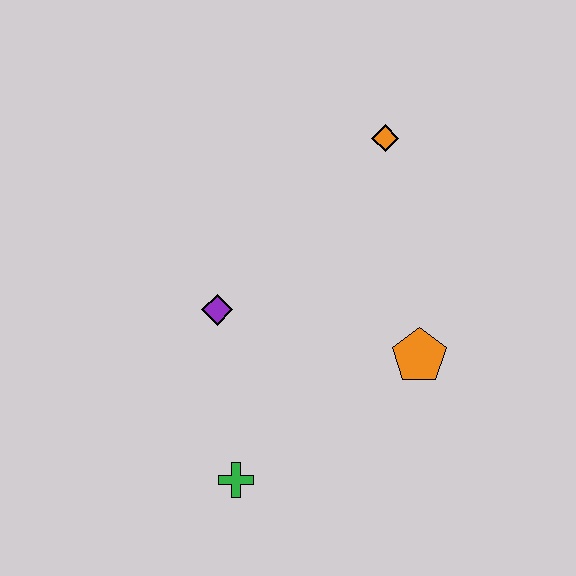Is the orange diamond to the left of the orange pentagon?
Yes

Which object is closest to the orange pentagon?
The purple diamond is closest to the orange pentagon.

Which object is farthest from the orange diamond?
The green cross is farthest from the orange diamond.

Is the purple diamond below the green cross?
No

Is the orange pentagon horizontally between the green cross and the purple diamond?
No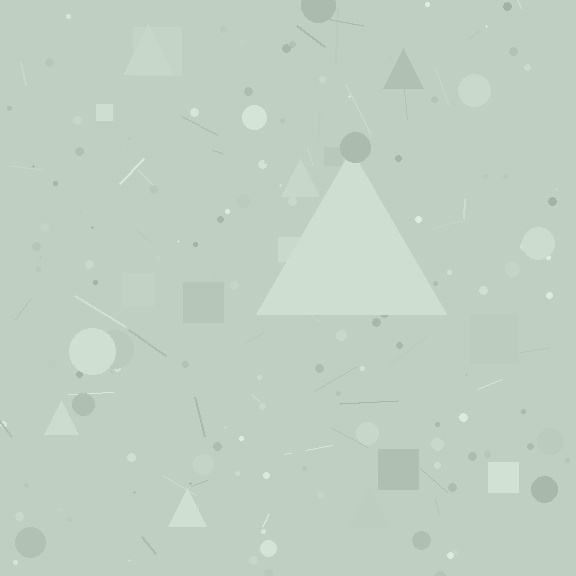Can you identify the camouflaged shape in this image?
The camouflaged shape is a triangle.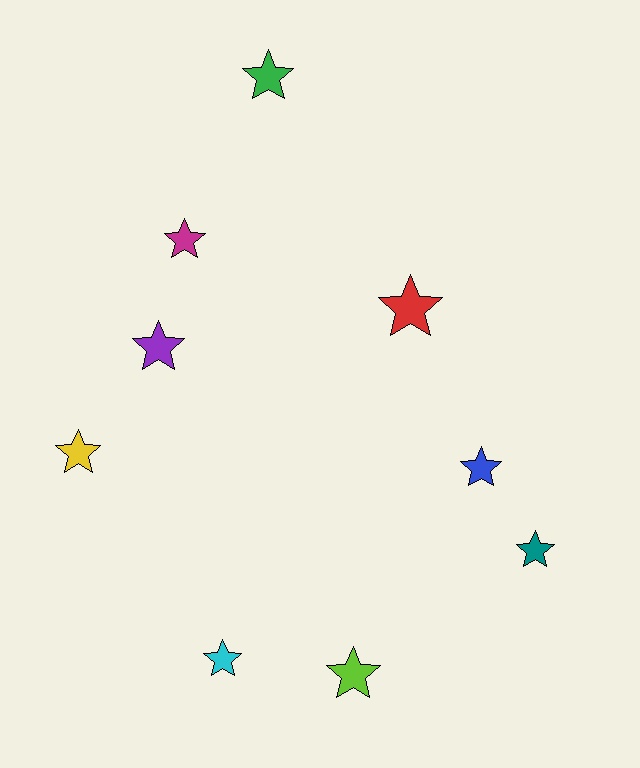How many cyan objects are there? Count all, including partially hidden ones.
There is 1 cyan object.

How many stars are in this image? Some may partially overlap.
There are 9 stars.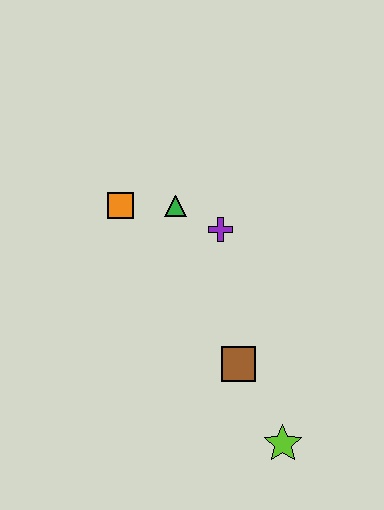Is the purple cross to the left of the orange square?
No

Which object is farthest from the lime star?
The orange square is farthest from the lime star.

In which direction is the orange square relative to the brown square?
The orange square is above the brown square.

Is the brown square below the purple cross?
Yes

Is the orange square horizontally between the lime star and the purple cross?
No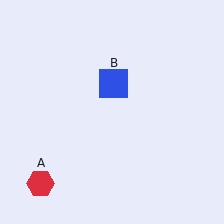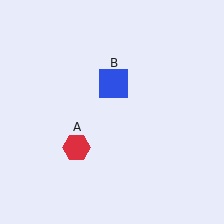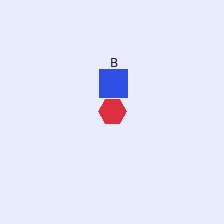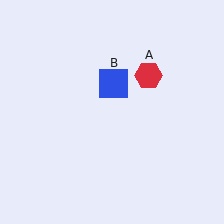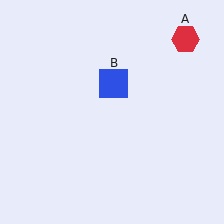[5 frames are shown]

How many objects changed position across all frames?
1 object changed position: red hexagon (object A).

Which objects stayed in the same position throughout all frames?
Blue square (object B) remained stationary.